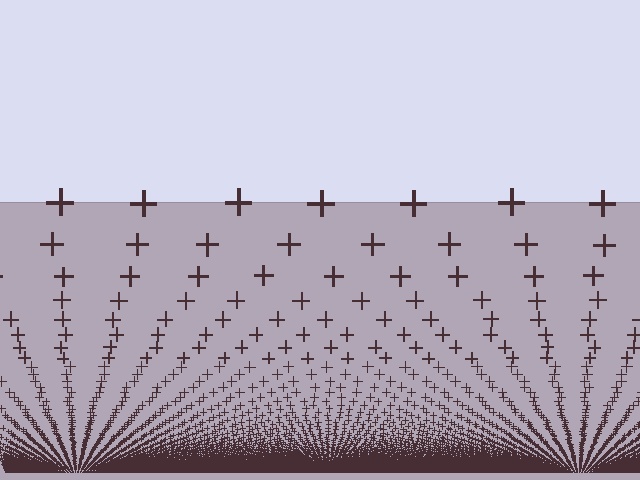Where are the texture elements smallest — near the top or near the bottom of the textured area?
Near the bottom.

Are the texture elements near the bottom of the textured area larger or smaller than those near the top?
Smaller. The gradient is inverted — elements near the bottom are smaller and denser.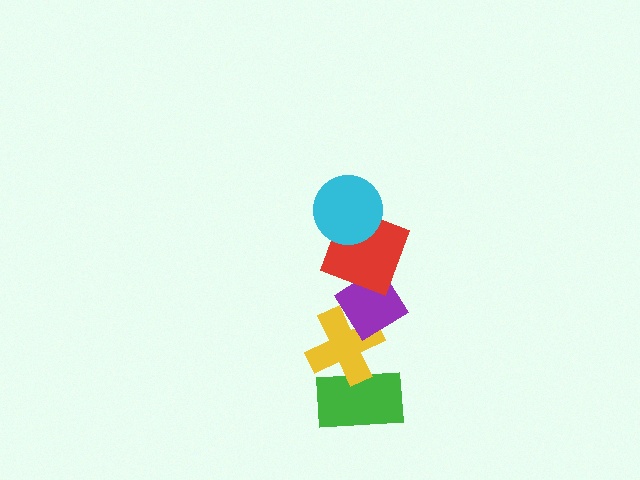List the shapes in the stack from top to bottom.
From top to bottom: the cyan circle, the red square, the purple diamond, the yellow cross, the green rectangle.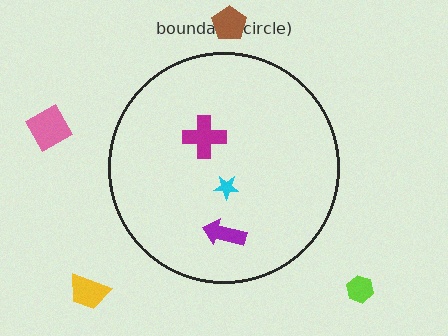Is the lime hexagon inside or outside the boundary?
Outside.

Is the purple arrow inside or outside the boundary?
Inside.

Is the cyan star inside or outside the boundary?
Inside.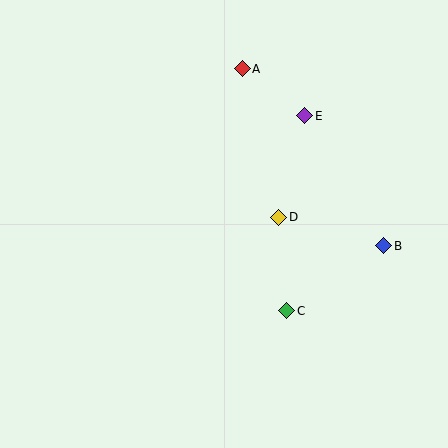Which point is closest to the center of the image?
Point D at (279, 217) is closest to the center.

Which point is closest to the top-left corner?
Point A is closest to the top-left corner.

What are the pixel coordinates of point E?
Point E is at (305, 116).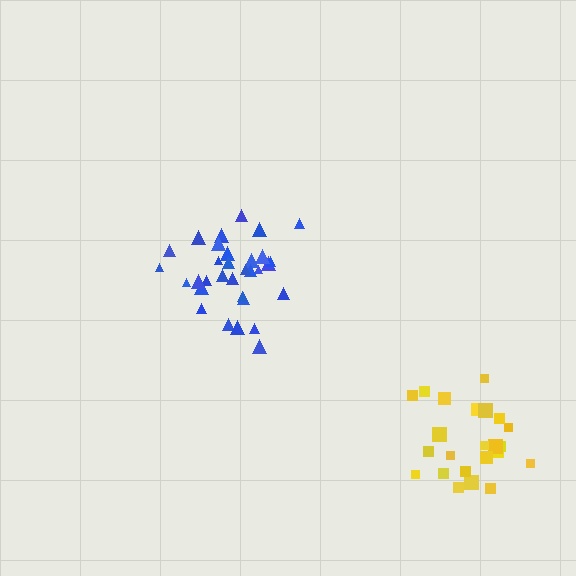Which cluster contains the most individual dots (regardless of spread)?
Blue (32).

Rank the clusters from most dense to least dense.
blue, yellow.